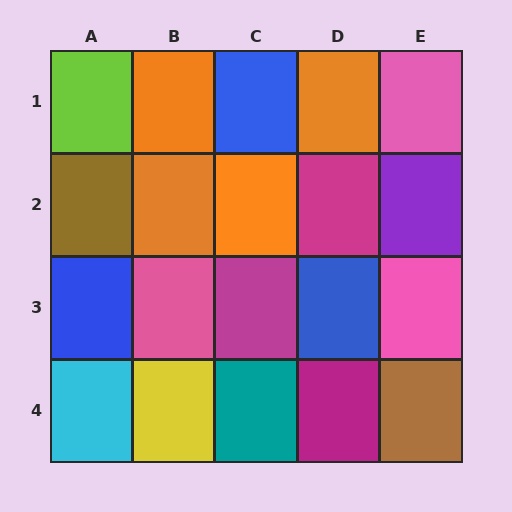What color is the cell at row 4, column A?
Cyan.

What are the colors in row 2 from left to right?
Brown, orange, orange, magenta, purple.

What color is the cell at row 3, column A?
Blue.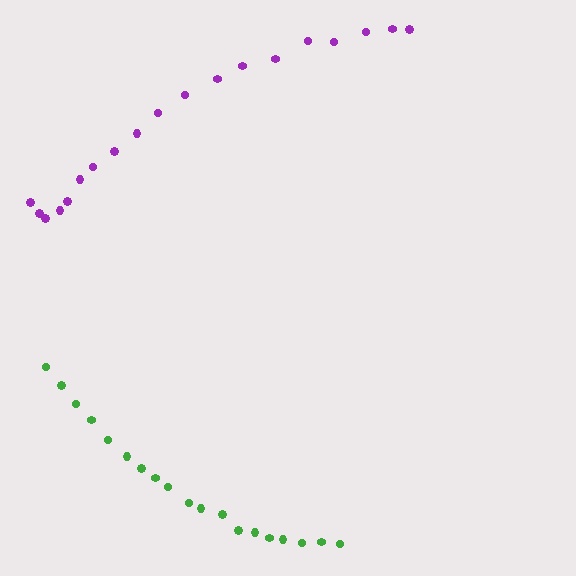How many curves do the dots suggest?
There are 2 distinct paths.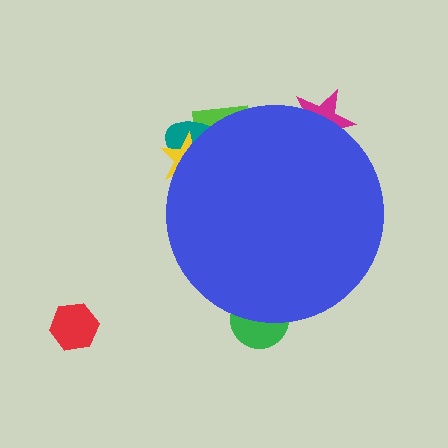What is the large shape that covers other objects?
A blue circle.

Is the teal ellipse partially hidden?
Yes, the teal ellipse is partially hidden behind the blue circle.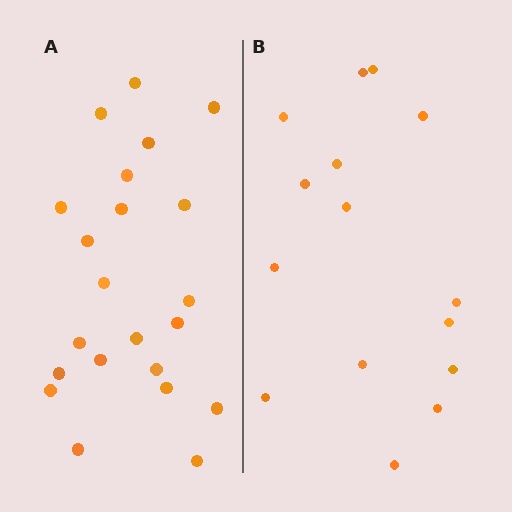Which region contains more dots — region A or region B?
Region A (the left region) has more dots.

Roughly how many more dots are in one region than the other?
Region A has roughly 8 or so more dots than region B.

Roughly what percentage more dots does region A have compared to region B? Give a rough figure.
About 45% more.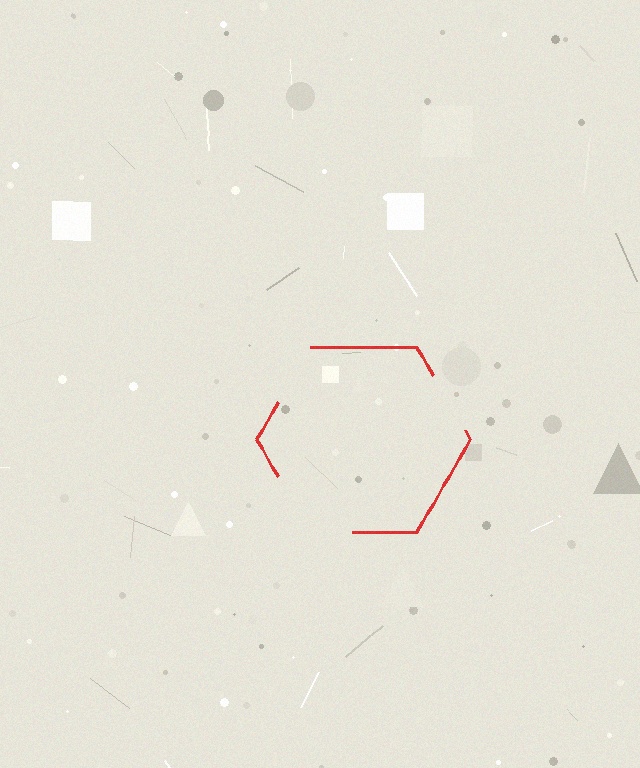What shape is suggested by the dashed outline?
The dashed outline suggests a hexagon.